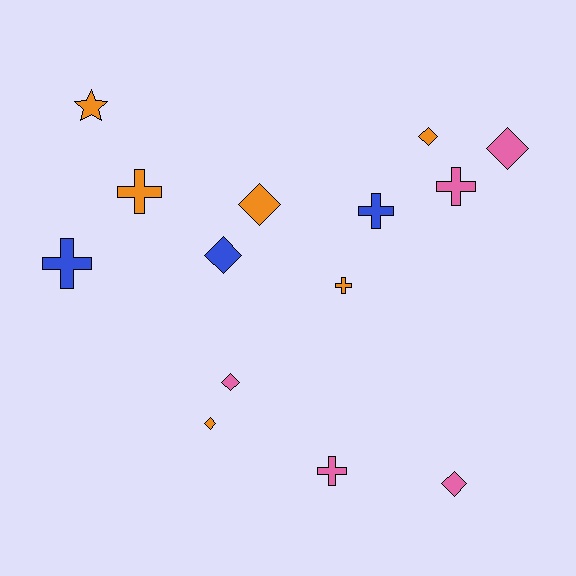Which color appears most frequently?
Orange, with 6 objects.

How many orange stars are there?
There is 1 orange star.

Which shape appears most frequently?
Diamond, with 7 objects.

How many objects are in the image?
There are 14 objects.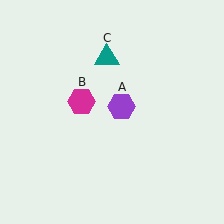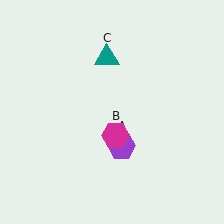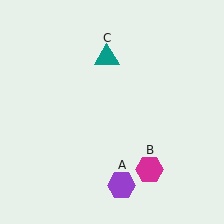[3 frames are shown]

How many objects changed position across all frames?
2 objects changed position: purple hexagon (object A), magenta hexagon (object B).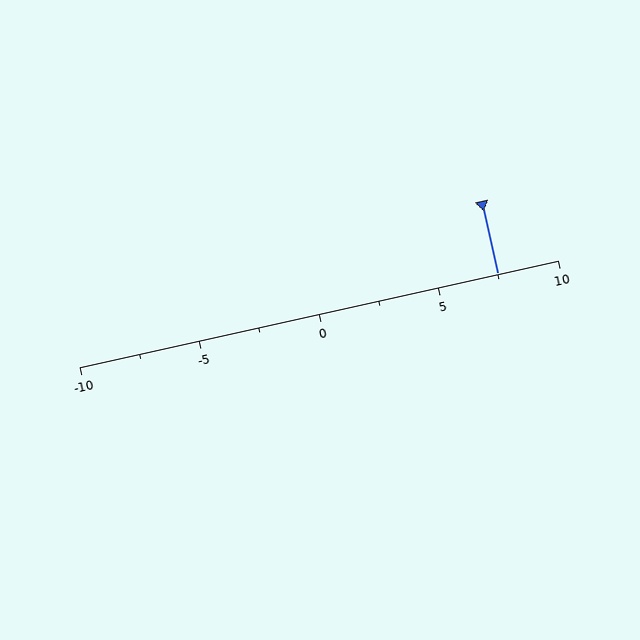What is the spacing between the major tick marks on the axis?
The major ticks are spaced 5 apart.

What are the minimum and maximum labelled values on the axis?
The axis runs from -10 to 10.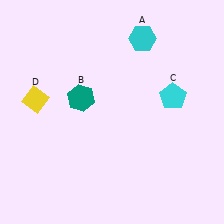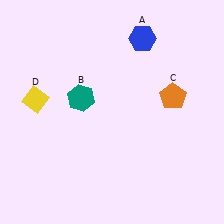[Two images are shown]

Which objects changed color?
A changed from cyan to blue. C changed from cyan to orange.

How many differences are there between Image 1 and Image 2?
There are 2 differences between the two images.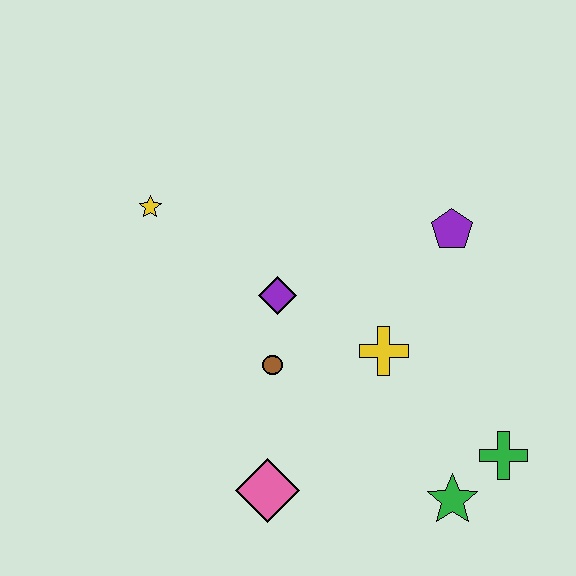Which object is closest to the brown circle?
The purple diamond is closest to the brown circle.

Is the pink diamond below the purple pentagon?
Yes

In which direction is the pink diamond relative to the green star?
The pink diamond is to the left of the green star.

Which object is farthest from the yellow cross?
The yellow star is farthest from the yellow cross.